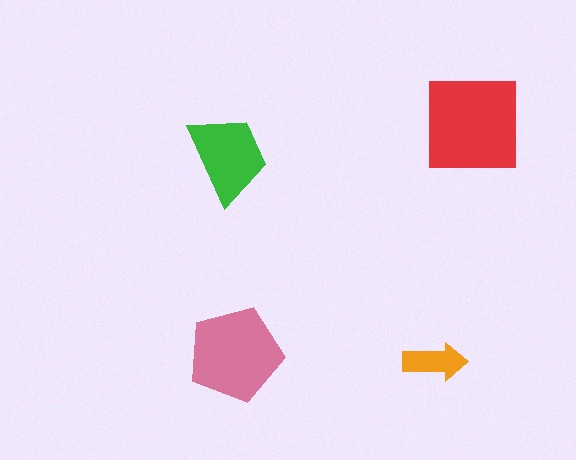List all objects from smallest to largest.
The orange arrow, the green trapezoid, the pink pentagon, the red square.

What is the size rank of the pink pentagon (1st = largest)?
2nd.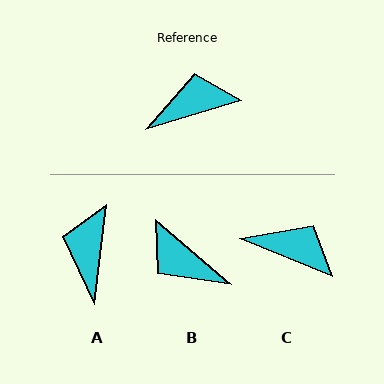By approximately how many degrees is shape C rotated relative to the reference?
Approximately 39 degrees clockwise.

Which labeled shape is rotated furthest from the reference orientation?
B, about 123 degrees away.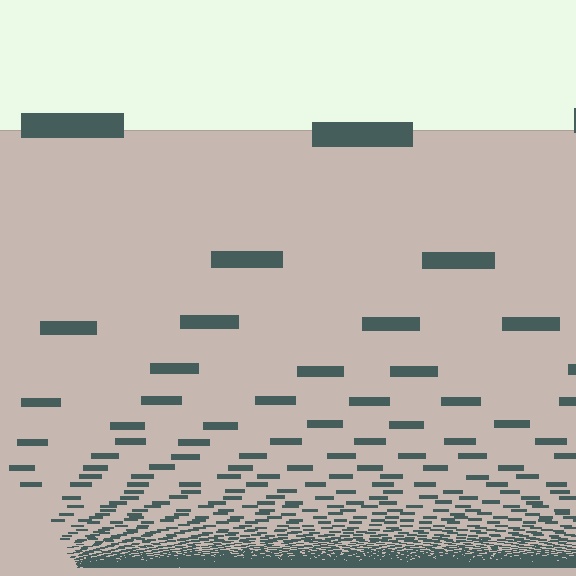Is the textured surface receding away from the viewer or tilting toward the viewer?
The surface appears to tilt toward the viewer. Texture elements get larger and sparser toward the top.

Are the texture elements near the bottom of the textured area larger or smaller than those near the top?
Smaller. The gradient is inverted — elements near the bottom are smaller and denser.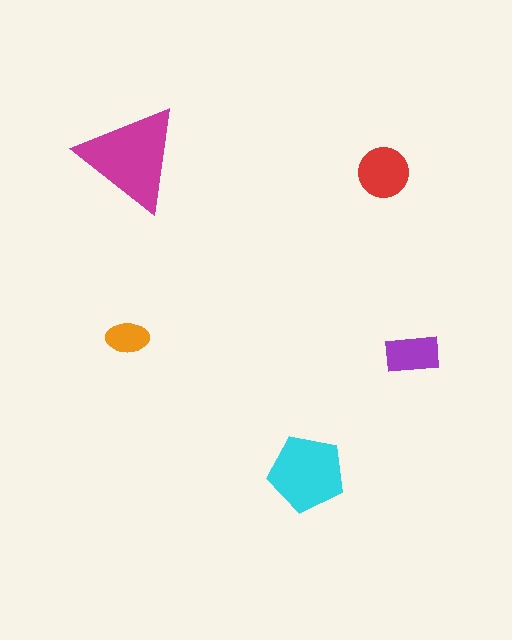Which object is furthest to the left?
The orange ellipse is leftmost.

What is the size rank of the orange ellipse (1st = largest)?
5th.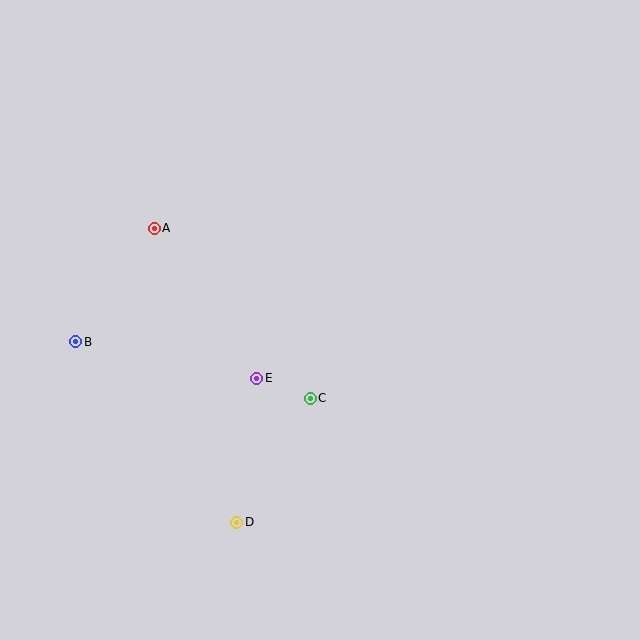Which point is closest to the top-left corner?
Point A is closest to the top-left corner.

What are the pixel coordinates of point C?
Point C is at (310, 398).